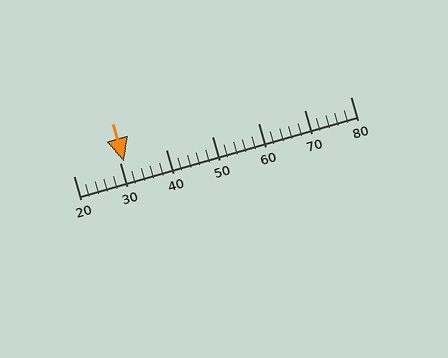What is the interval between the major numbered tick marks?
The major tick marks are spaced 10 units apart.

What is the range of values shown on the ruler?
The ruler shows values from 20 to 80.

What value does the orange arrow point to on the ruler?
The orange arrow points to approximately 31.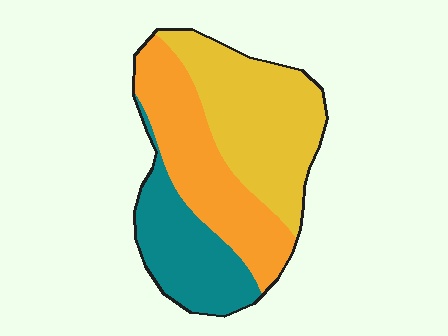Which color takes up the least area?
Teal, at roughly 25%.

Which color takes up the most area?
Yellow, at roughly 40%.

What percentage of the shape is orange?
Orange takes up about one third (1/3) of the shape.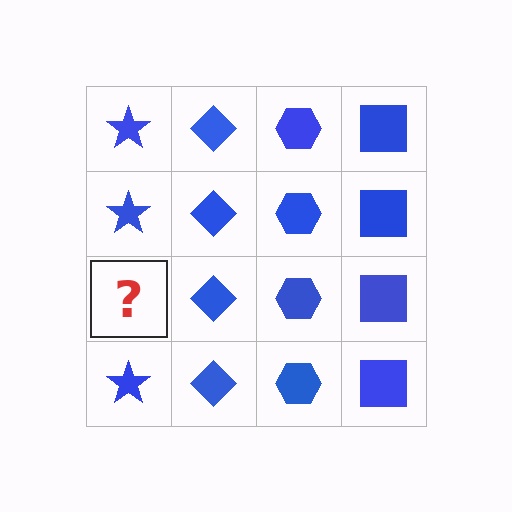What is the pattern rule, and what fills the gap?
The rule is that each column has a consistent shape. The gap should be filled with a blue star.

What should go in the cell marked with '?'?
The missing cell should contain a blue star.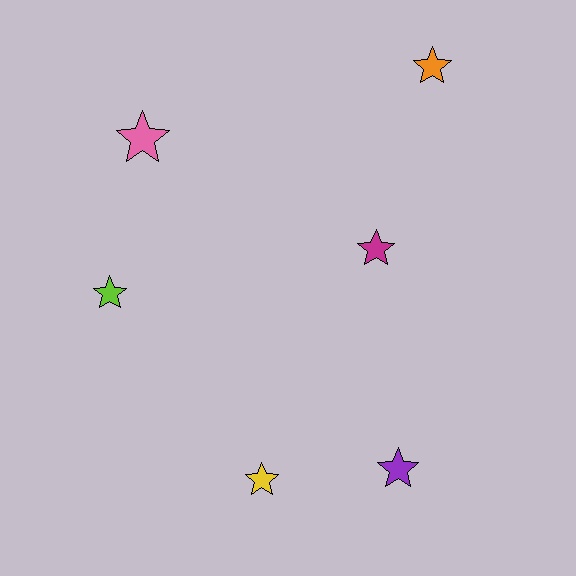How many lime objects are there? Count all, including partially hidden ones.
There is 1 lime object.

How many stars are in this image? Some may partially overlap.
There are 6 stars.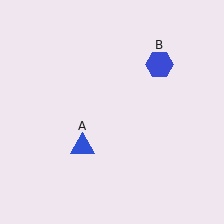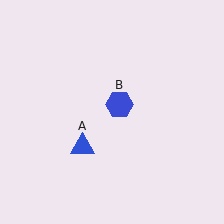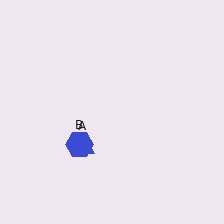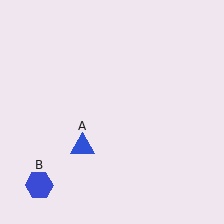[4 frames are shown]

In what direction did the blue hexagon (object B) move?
The blue hexagon (object B) moved down and to the left.